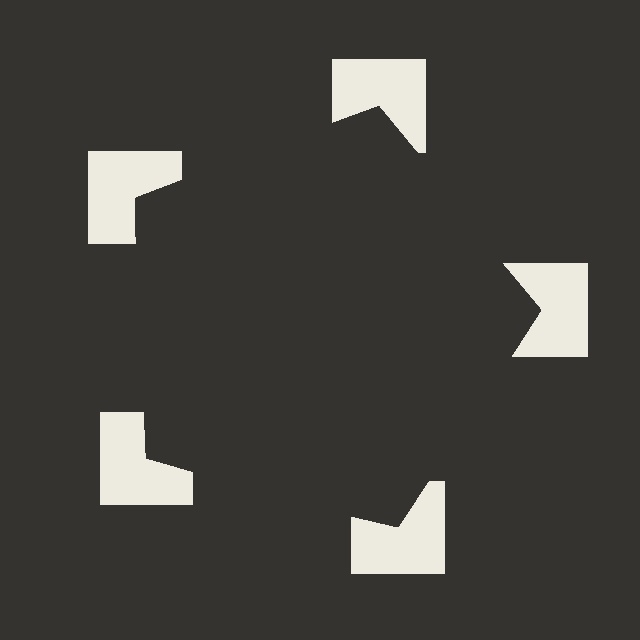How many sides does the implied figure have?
5 sides.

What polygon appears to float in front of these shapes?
An illusory pentagon — its edges are inferred from the aligned wedge cuts in the notched squares, not physically drawn.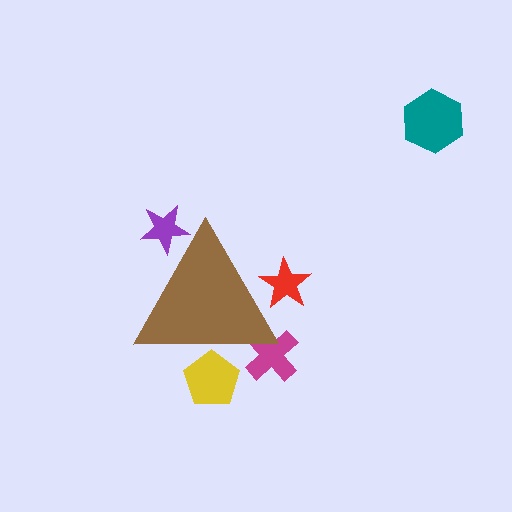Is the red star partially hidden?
Yes, the red star is partially hidden behind the brown triangle.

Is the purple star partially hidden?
Yes, the purple star is partially hidden behind the brown triangle.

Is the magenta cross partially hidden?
Yes, the magenta cross is partially hidden behind the brown triangle.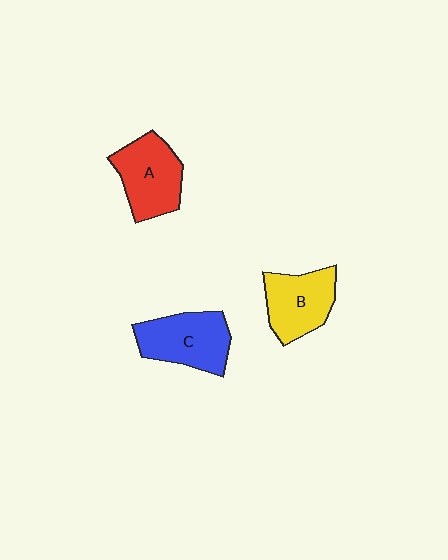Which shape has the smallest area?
Shape B (yellow).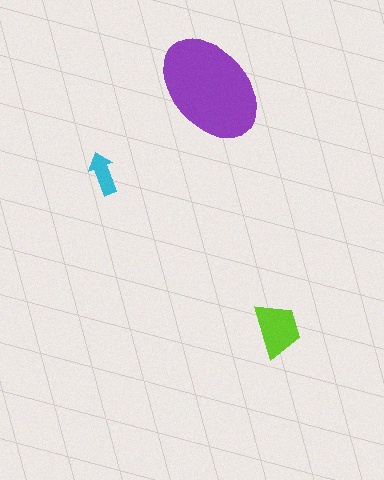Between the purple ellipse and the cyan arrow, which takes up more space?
The purple ellipse.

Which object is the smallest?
The cyan arrow.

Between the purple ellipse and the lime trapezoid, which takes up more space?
The purple ellipse.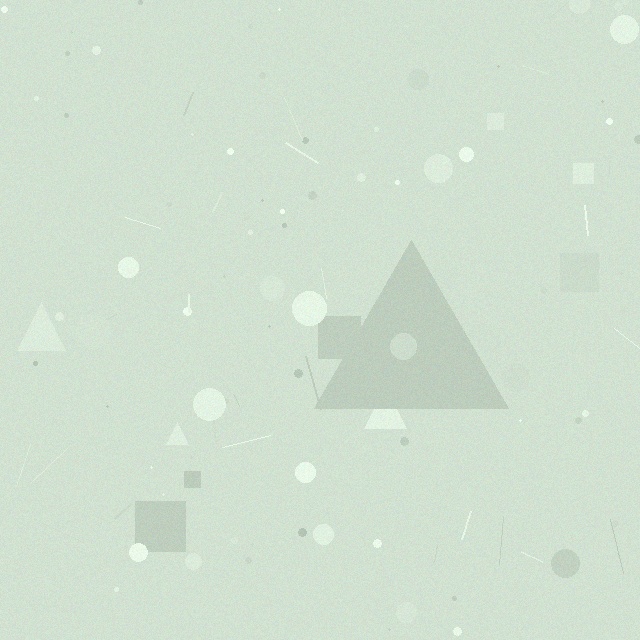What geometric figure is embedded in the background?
A triangle is embedded in the background.